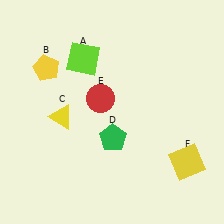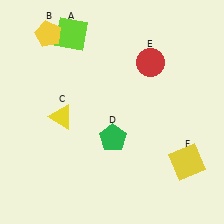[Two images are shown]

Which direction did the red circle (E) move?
The red circle (E) moved right.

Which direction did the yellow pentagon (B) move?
The yellow pentagon (B) moved up.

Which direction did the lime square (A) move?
The lime square (A) moved up.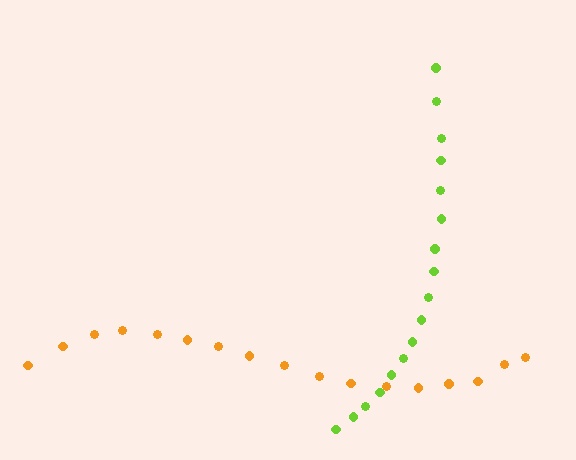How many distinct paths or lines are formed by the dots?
There are 2 distinct paths.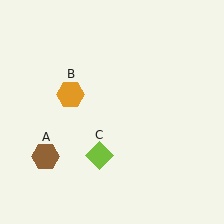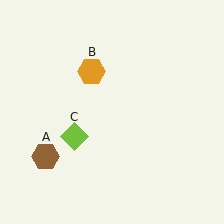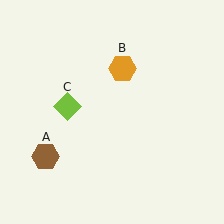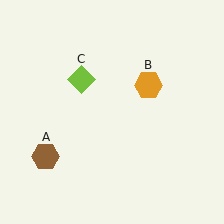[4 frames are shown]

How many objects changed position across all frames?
2 objects changed position: orange hexagon (object B), lime diamond (object C).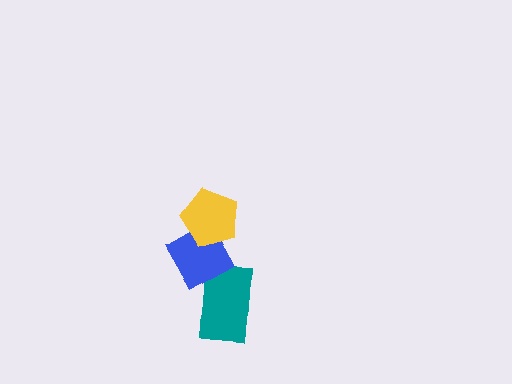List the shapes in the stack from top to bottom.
From top to bottom: the yellow pentagon, the blue diamond, the teal rectangle.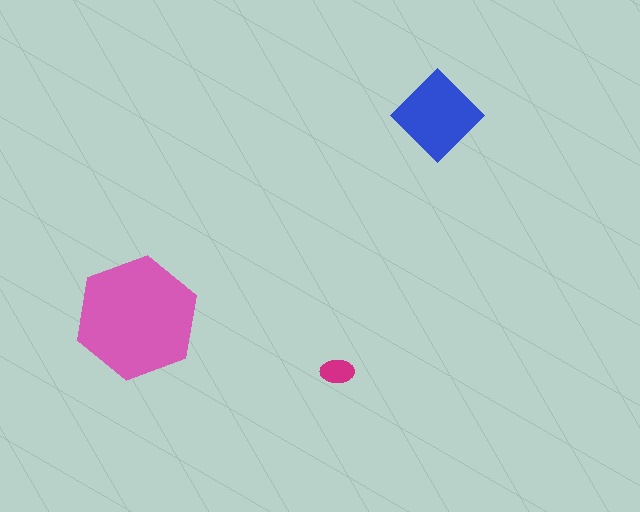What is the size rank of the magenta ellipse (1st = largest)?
3rd.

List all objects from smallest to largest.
The magenta ellipse, the blue diamond, the pink hexagon.